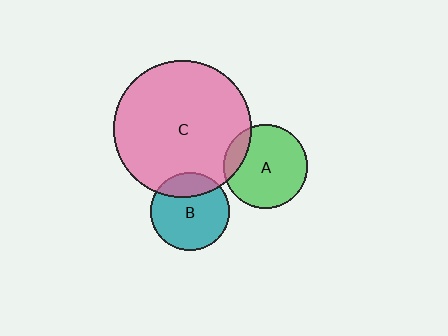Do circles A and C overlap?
Yes.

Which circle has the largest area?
Circle C (pink).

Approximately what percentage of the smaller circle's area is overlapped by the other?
Approximately 15%.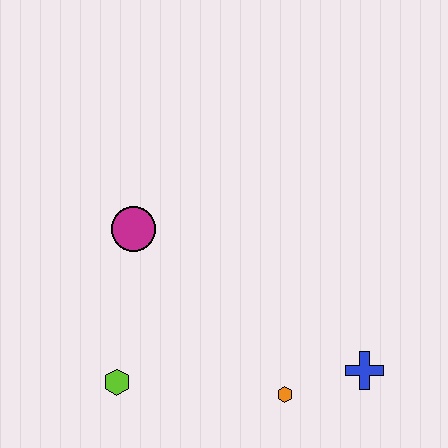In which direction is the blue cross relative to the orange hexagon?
The blue cross is to the right of the orange hexagon.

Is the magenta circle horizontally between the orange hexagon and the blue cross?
No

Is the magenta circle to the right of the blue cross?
No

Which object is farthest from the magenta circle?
The blue cross is farthest from the magenta circle.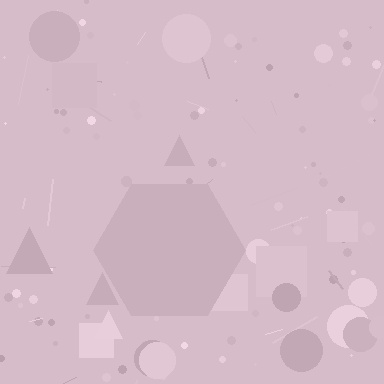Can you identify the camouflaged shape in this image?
The camouflaged shape is a hexagon.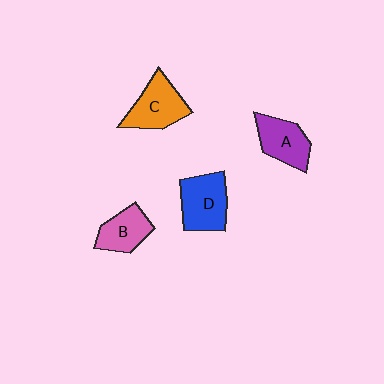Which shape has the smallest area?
Shape B (pink).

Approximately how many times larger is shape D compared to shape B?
Approximately 1.4 times.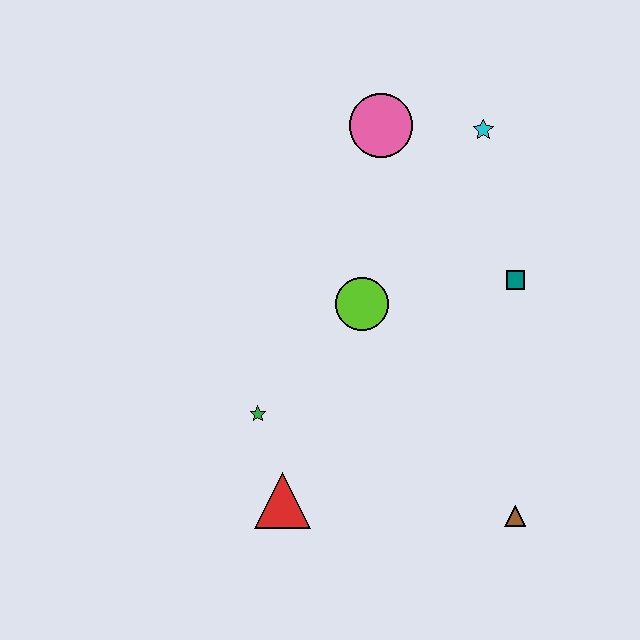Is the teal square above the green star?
Yes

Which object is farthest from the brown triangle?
The pink circle is farthest from the brown triangle.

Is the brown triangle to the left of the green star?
No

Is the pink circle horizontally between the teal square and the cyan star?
No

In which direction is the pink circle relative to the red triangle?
The pink circle is above the red triangle.